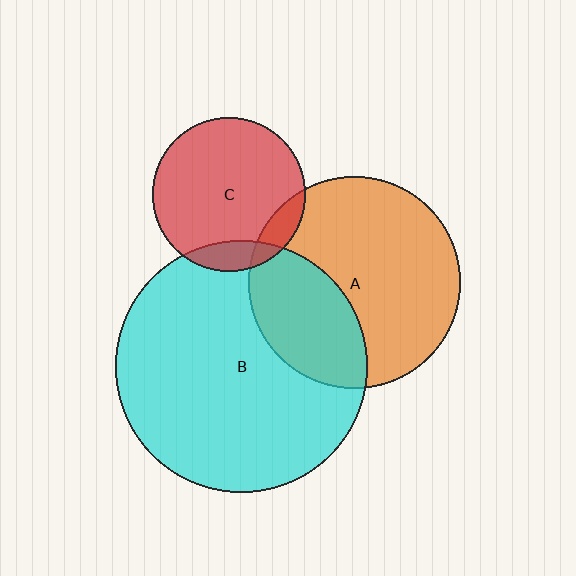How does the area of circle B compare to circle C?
Approximately 2.7 times.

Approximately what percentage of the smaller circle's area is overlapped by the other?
Approximately 10%.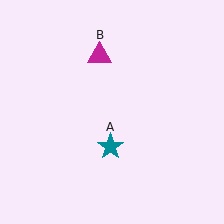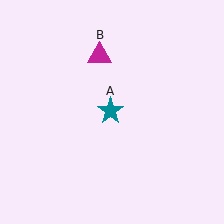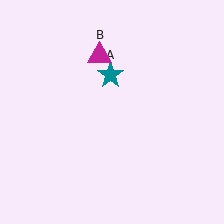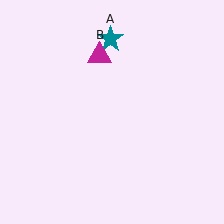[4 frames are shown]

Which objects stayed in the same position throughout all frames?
Magenta triangle (object B) remained stationary.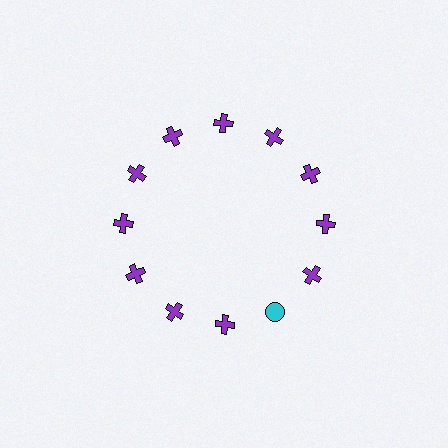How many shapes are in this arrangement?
There are 12 shapes arranged in a ring pattern.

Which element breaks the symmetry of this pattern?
The cyan circle at roughly the 5 o'clock position breaks the symmetry. All other shapes are purple crosses.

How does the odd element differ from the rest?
It differs in both color (cyan instead of purple) and shape (circle instead of cross).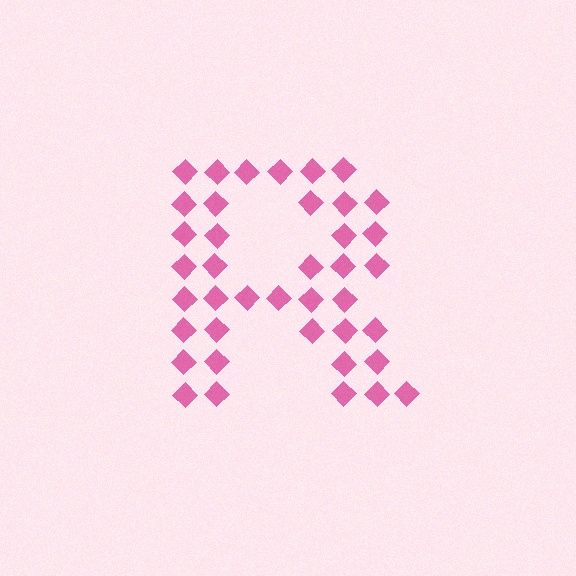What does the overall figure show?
The overall figure shows the letter R.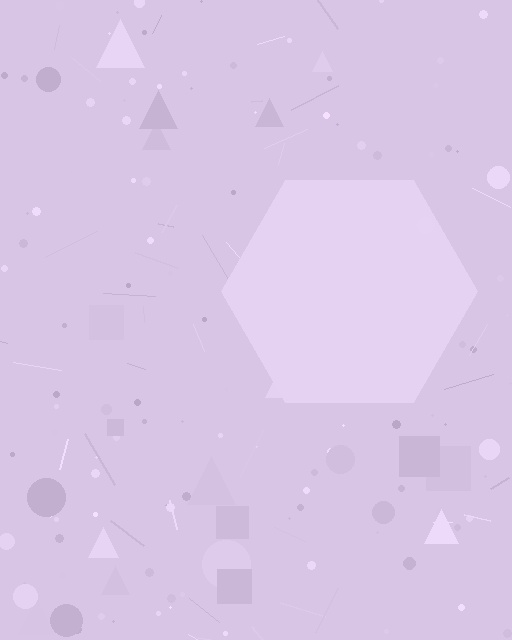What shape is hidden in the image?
A hexagon is hidden in the image.